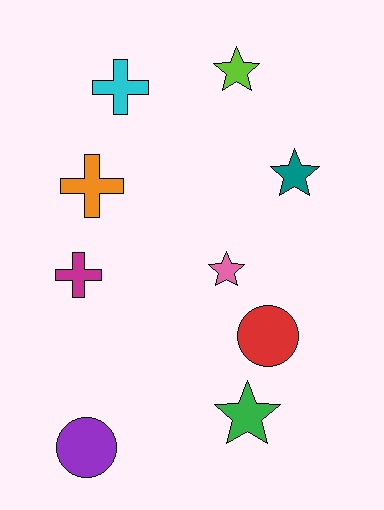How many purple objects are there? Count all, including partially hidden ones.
There is 1 purple object.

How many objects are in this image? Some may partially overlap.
There are 9 objects.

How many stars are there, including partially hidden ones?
There are 4 stars.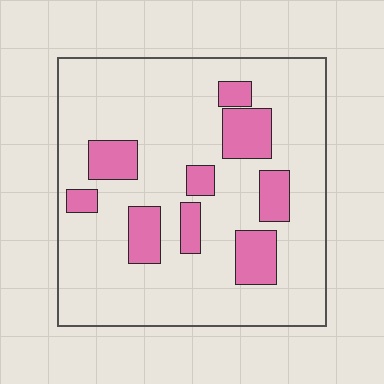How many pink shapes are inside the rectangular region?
9.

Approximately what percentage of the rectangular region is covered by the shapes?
Approximately 20%.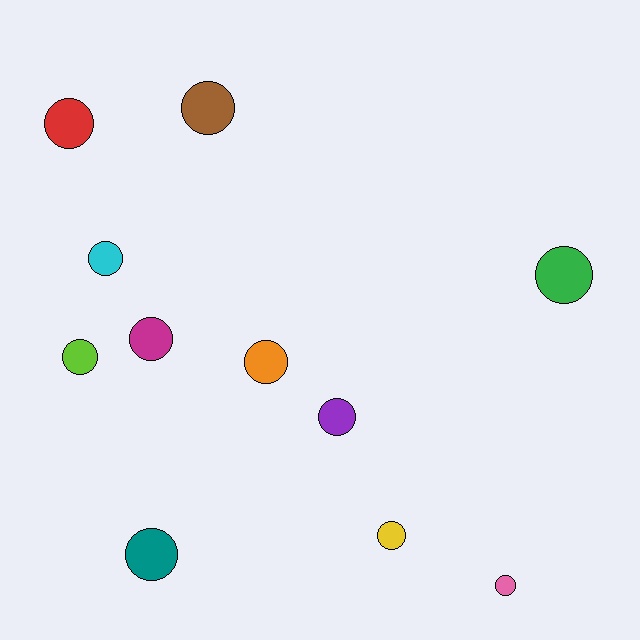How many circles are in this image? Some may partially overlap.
There are 11 circles.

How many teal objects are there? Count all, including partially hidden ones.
There is 1 teal object.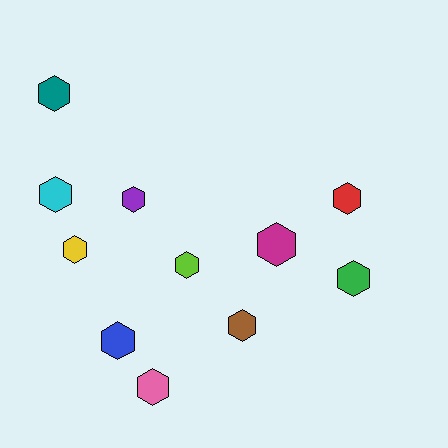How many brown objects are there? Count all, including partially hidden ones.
There is 1 brown object.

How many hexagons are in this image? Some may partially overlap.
There are 11 hexagons.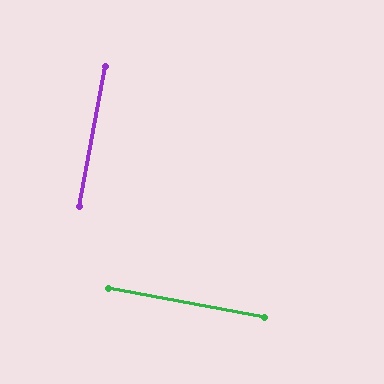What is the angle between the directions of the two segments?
Approximately 90 degrees.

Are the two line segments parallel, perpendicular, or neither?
Perpendicular — they meet at approximately 90°.